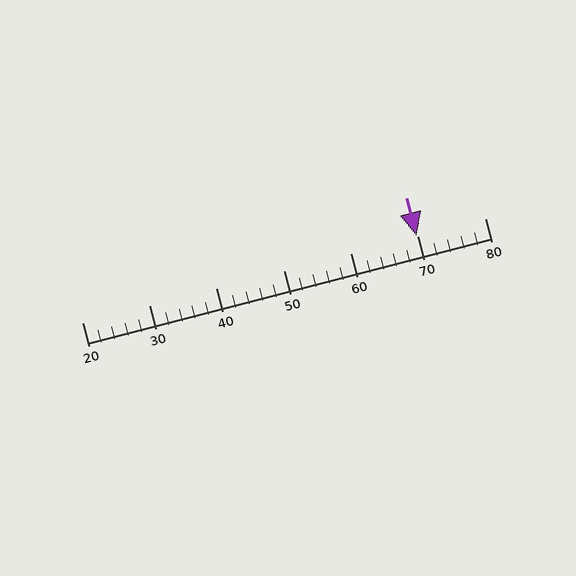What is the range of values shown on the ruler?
The ruler shows values from 20 to 80.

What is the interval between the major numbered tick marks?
The major tick marks are spaced 10 units apart.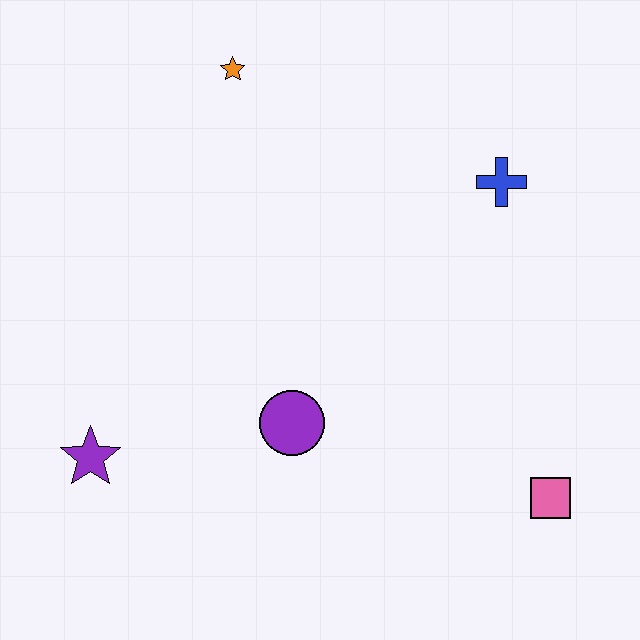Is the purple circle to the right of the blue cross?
No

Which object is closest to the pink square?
The purple circle is closest to the pink square.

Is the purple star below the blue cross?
Yes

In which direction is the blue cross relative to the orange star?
The blue cross is to the right of the orange star.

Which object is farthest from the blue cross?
The purple star is farthest from the blue cross.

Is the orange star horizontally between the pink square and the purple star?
Yes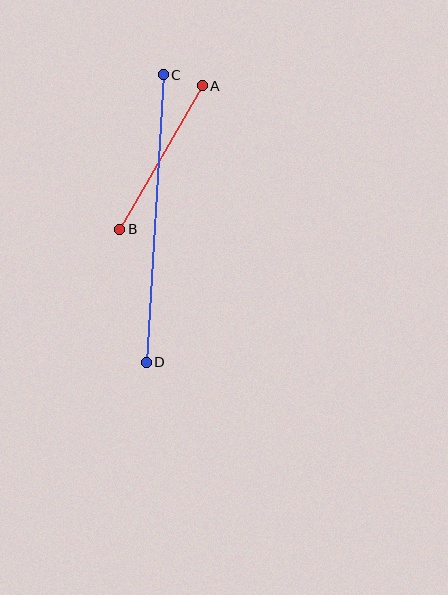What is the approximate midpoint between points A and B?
The midpoint is at approximately (161, 157) pixels.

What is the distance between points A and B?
The distance is approximately 166 pixels.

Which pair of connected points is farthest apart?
Points C and D are farthest apart.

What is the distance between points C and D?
The distance is approximately 288 pixels.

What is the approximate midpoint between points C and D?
The midpoint is at approximately (155, 219) pixels.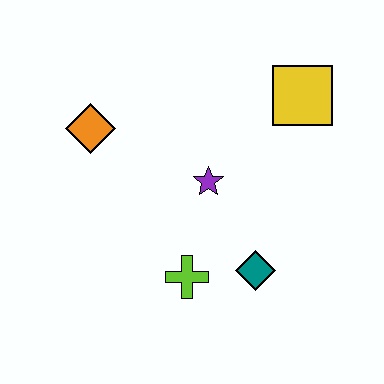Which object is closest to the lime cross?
The teal diamond is closest to the lime cross.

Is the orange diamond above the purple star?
Yes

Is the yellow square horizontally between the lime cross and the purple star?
No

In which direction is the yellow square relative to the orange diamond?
The yellow square is to the right of the orange diamond.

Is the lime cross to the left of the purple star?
Yes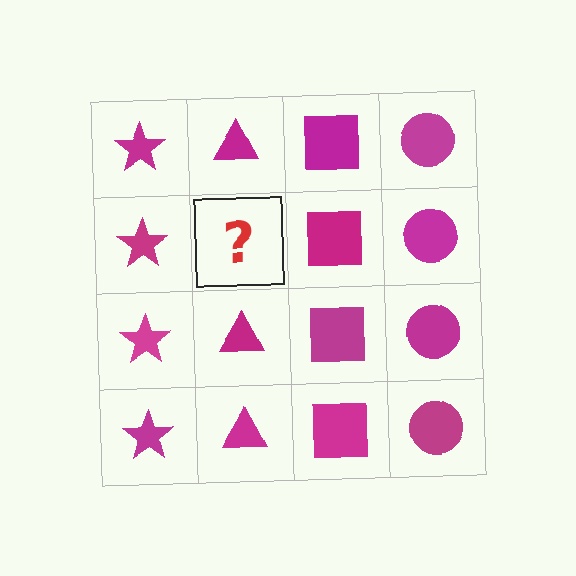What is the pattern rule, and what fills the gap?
The rule is that each column has a consistent shape. The gap should be filled with a magenta triangle.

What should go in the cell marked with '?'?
The missing cell should contain a magenta triangle.